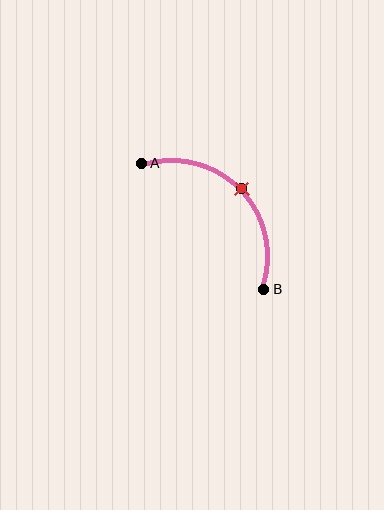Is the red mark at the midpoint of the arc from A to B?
Yes. The red mark lies on the arc at equal arc-length from both A and B — it is the arc midpoint.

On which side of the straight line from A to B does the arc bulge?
The arc bulges above and to the right of the straight line connecting A and B.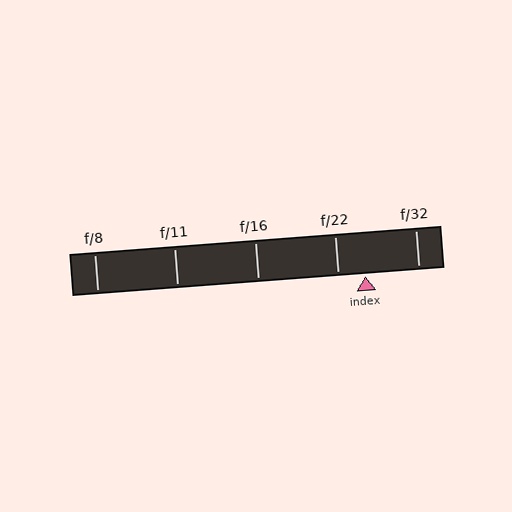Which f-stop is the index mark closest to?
The index mark is closest to f/22.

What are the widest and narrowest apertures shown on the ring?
The widest aperture shown is f/8 and the narrowest is f/32.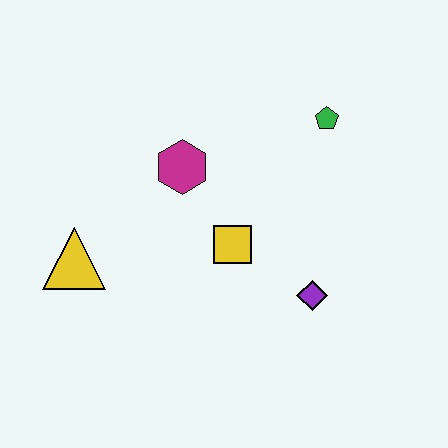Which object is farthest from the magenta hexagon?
The purple diamond is farthest from the magenta hexagon.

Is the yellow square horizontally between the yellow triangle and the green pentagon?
Yes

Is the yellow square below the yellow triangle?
No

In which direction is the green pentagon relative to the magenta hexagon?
The green pentagon is to the right of the magenta hexagon.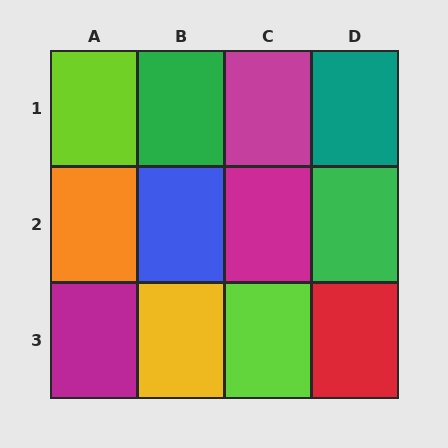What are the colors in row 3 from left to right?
Magenta, yellow, lime, red.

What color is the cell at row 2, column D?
Green.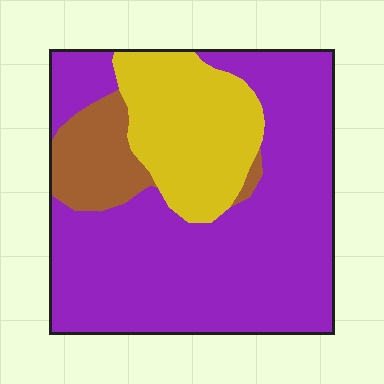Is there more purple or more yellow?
Purple.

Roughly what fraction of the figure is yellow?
Yellow covers about 25% of the figure.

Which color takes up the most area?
Purple, at roughly 65%.